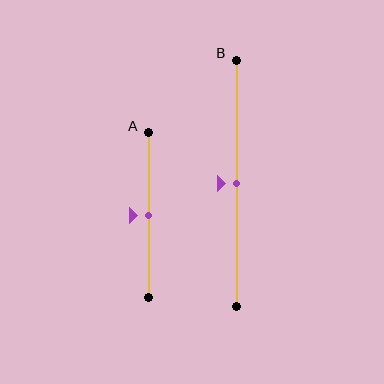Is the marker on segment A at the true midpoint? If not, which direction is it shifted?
Yes, the marker on segment A is at the true midpoint.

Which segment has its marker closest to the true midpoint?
Segment A has its marker closest to the true midpoint.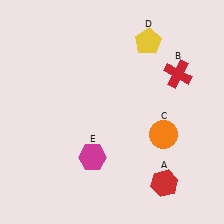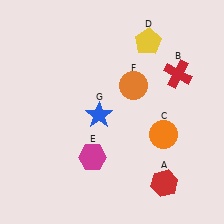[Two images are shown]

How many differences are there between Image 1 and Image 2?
There are 2 differences between the two images.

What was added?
An orange circle (F), a blue star (G) were added in Image 2.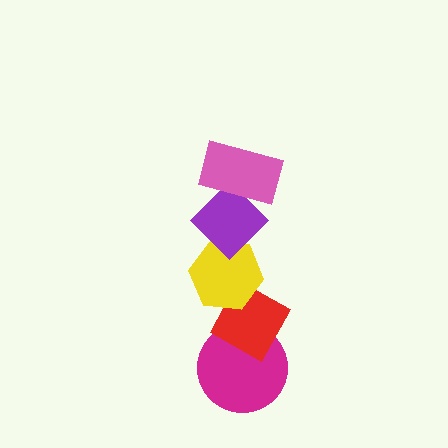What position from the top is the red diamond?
The red diamond is 4th from the top.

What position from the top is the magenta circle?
The magenta circle is 5th from the top.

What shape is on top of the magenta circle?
The red diamond is on top of the magenta circle.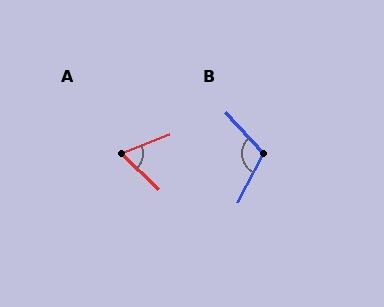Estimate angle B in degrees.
Approximately 110 degrees.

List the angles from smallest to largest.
A (65°), B (110°).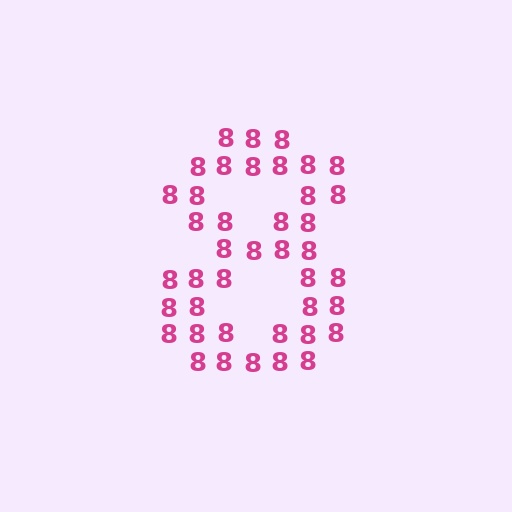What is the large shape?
The large shape is the digit 8.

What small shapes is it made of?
It is made of small digit 8's.